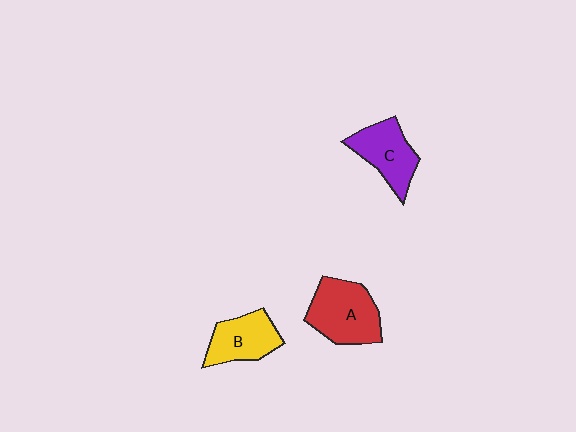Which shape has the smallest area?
Shape B (yellow).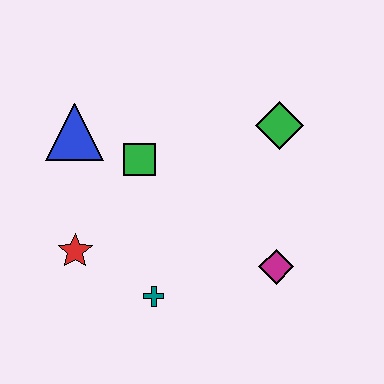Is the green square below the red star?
No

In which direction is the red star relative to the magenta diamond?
The red star is to the left of the magenta diamond.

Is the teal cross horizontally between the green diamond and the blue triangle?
Yes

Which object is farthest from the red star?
The green diamond is farthest from the red star.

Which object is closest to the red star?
The teal cross is closest to the red star.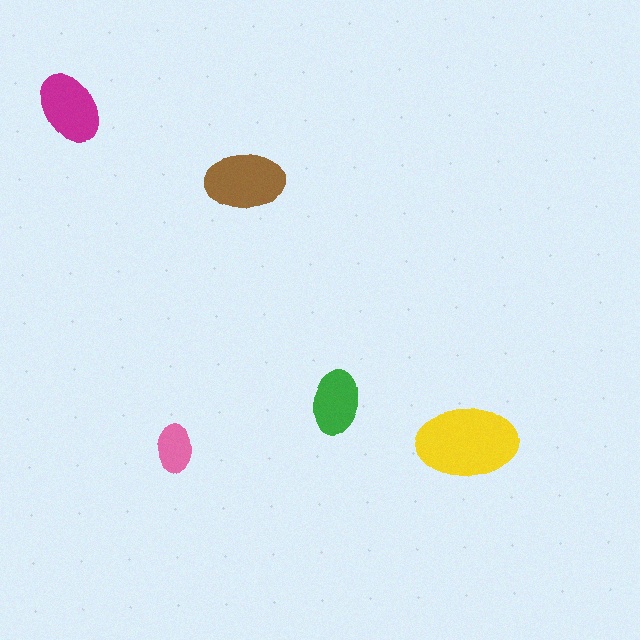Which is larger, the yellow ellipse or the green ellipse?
The yellow one.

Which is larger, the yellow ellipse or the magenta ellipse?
The yellow one.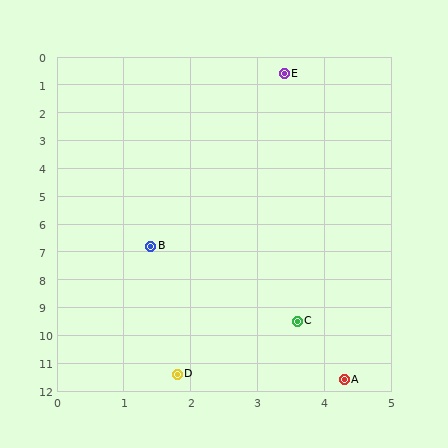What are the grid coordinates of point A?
Point A is at approximately (4.3, 11.6).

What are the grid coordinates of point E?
Point E is at approximately (3.4, 0.6).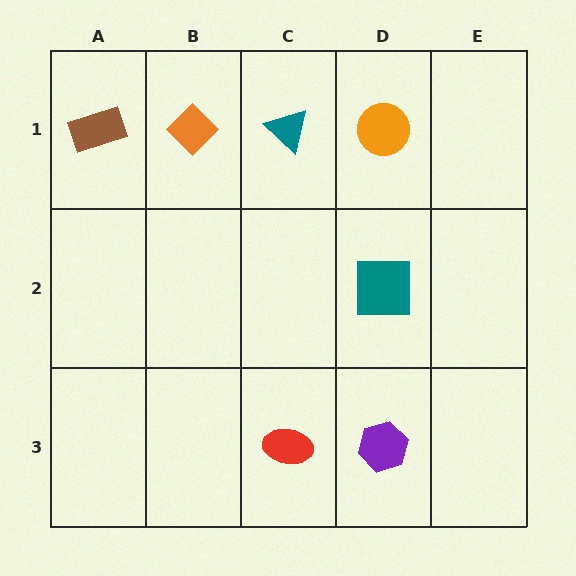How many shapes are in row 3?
2 shapes.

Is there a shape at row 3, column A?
No, that cell is empty.